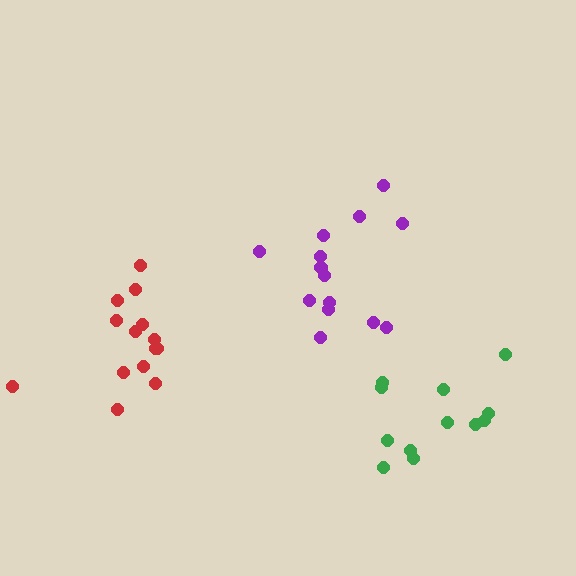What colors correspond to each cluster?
The clusters are colored: purple, green, red.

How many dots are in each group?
Group 1: 15 dots, Group 2: 12 dots, Group 3: 14 dots (41 total).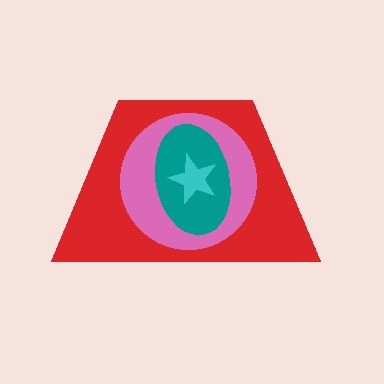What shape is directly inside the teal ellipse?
The cyan star.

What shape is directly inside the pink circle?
The teal ellipse.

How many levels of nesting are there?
4.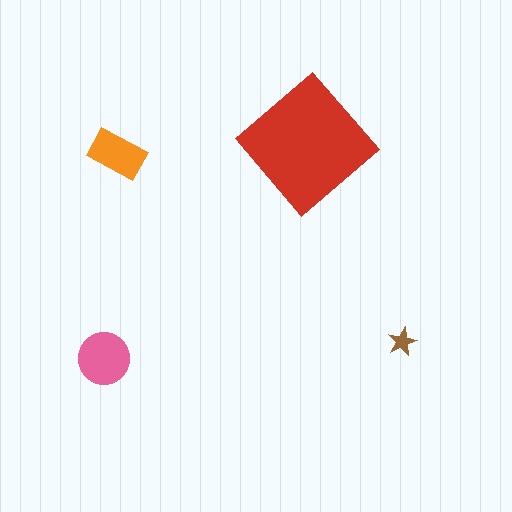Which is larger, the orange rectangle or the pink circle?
The pink circle.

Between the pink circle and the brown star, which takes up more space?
The pink circle.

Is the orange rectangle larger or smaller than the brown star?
Larger.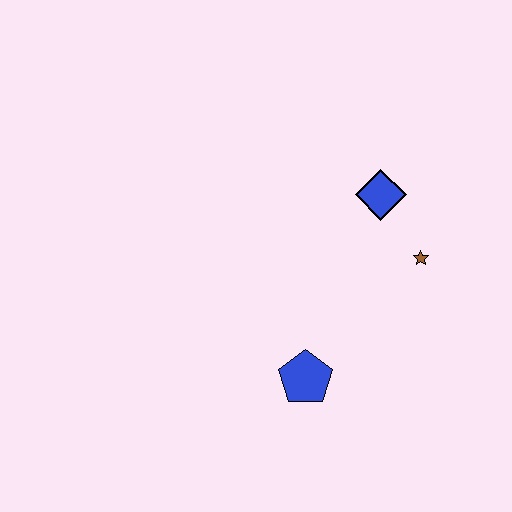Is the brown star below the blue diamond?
Yes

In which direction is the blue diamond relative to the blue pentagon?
The blue diamond is above the blue pentagon.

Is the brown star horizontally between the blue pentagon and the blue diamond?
No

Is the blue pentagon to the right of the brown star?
No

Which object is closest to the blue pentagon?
The brown star is closest to the blue pentagon.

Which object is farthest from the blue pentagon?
The blue diamond is farthest from the blue pentagon.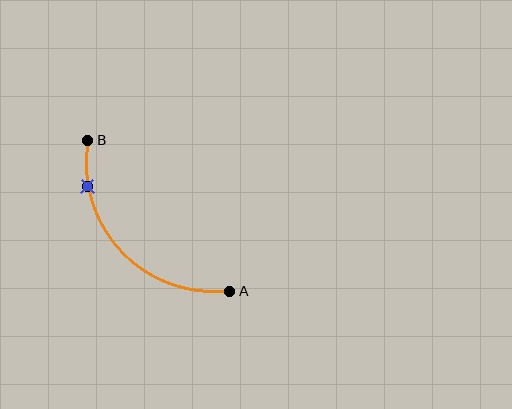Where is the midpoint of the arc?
The arc midpoint is the point on the curve farthest from the straight line joining A and B. It sits below and to the left of that line.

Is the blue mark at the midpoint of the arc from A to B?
No. The blue mark lies on the arc but is closer to endpoint B. The arc midpoint would be at the point on the curve equidistant along the arc from both A and B.